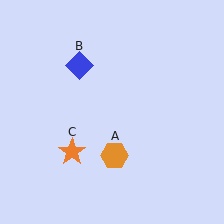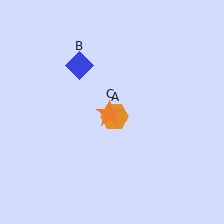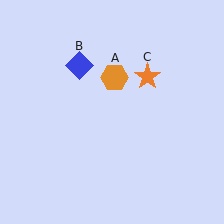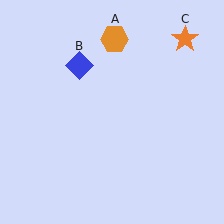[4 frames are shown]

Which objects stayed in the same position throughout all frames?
Blue diamond (object B) remained stationary.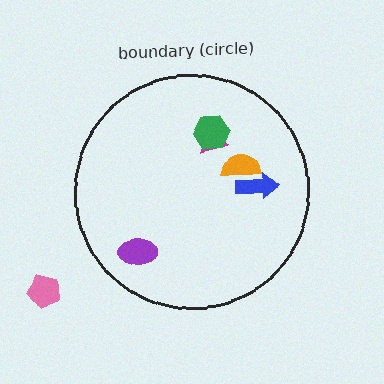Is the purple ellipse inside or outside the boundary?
Inside.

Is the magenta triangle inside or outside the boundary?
Inside.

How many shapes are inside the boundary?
5 inside, 1 outside.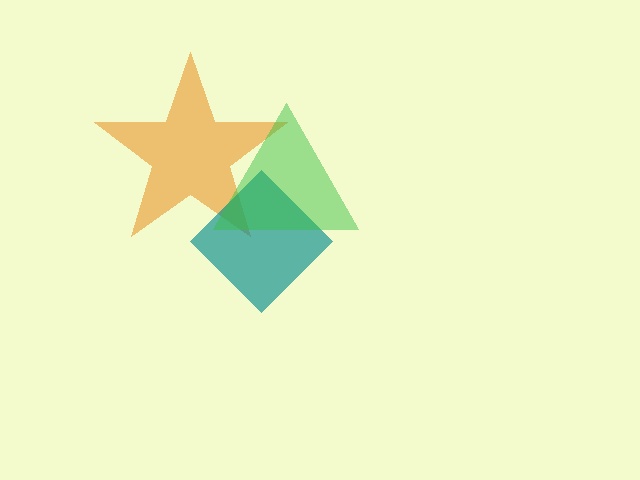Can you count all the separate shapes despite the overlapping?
Yes, there are 3 separate shapes.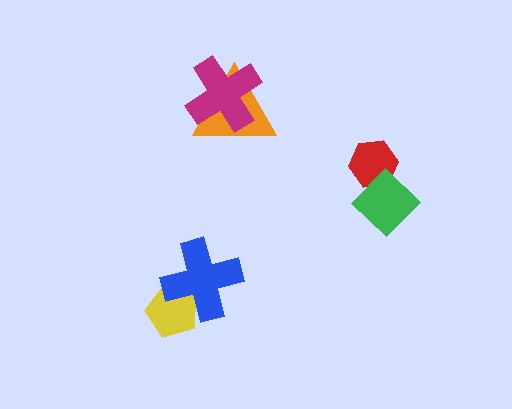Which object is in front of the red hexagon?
The green diamond is in front of the red hexagon.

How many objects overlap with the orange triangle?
1 object overlaps with the orange triangle.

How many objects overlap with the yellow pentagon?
1 object overlaps with the yellow pentagon.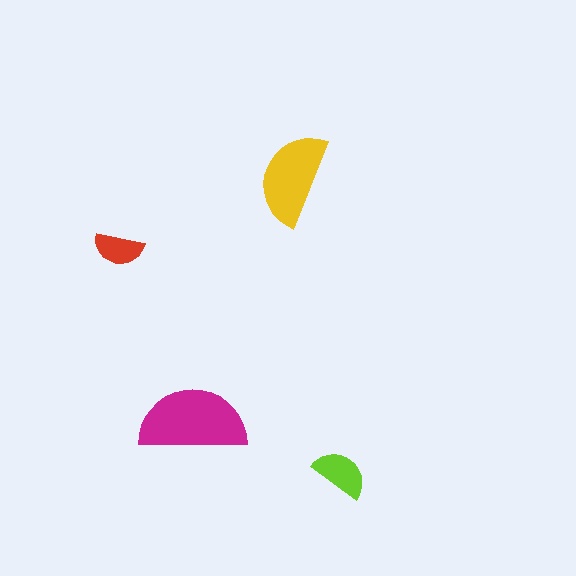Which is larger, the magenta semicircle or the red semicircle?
The magenta one.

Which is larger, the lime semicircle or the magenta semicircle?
The magenta one.